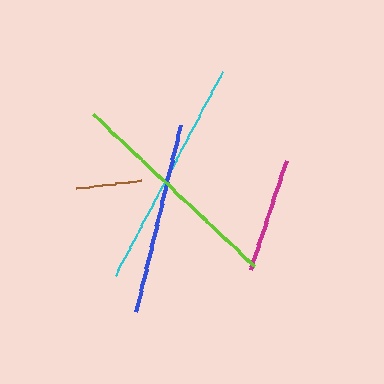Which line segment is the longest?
The cyan line is the longest at approximately 230 pixels.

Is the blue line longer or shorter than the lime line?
The lime line is longer than the blue line.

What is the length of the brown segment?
The brown segment is approximately 66 pixels long.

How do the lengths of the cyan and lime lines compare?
The cyan and lime lines are approximately the same length.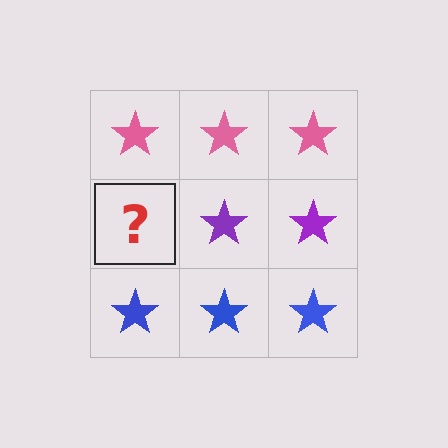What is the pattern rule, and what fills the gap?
The rule is that each row has a consistent color. The gap should be filled with a purple star.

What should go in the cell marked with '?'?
The missing cell should contain a purple star.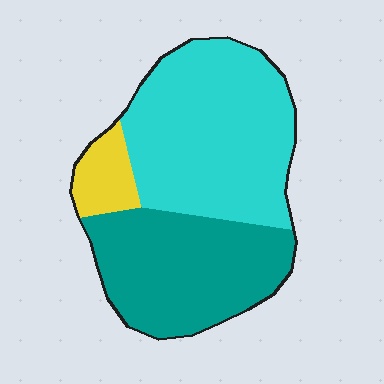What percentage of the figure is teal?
Teal covers 39% of the figure.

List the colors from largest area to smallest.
From largest to smallest: cyan, teal, yellow.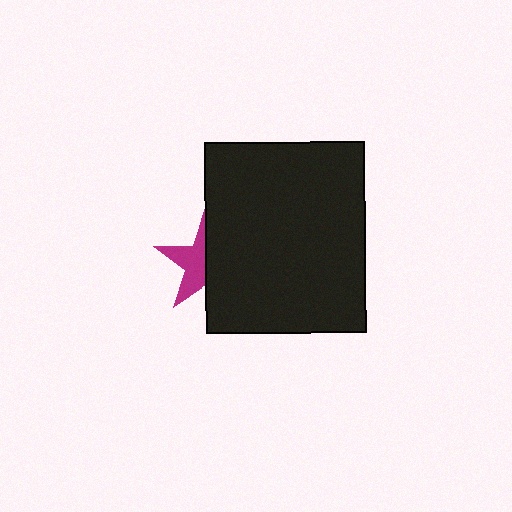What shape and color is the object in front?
The object in front is a black rectangle.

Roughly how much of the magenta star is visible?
About half of it is visible (roughly 49%).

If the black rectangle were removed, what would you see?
You would see the complete magenta star.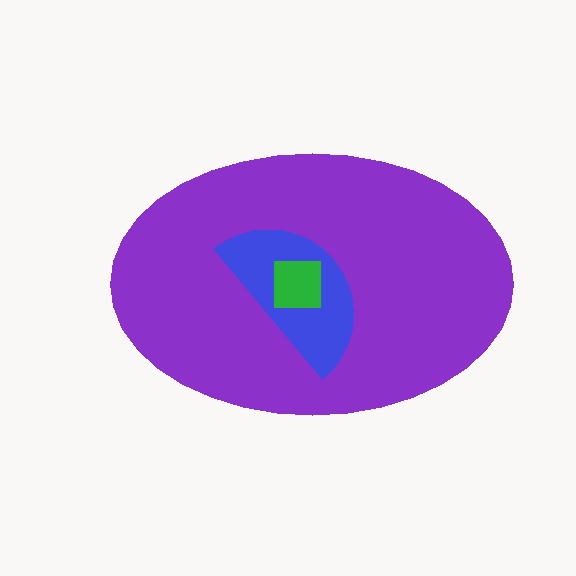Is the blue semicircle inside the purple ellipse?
Yes.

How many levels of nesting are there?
3.